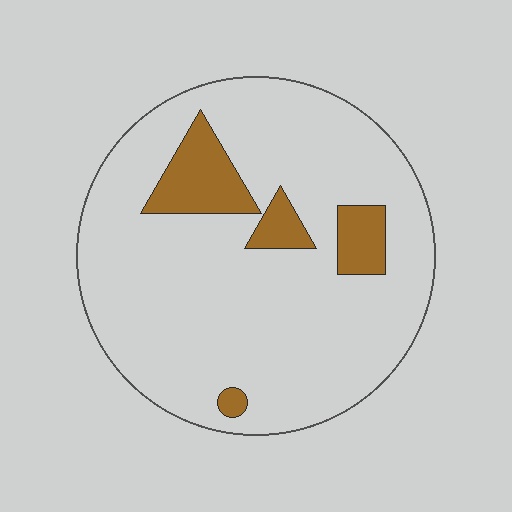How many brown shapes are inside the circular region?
4.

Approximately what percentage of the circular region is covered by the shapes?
Approximately 15%.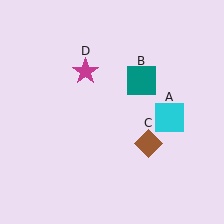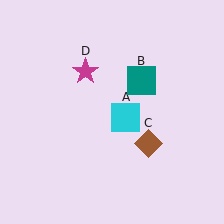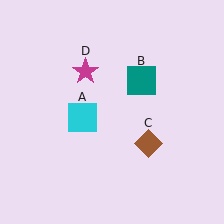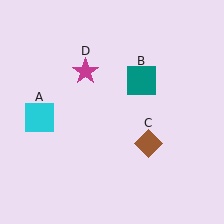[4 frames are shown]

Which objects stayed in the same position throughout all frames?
Teal square (object B) and brown diamond (object C) and magenta star (object D) remained stationary.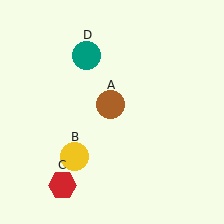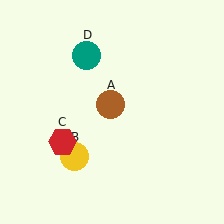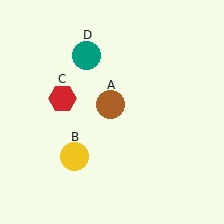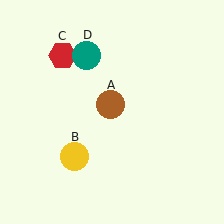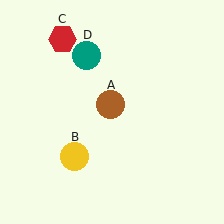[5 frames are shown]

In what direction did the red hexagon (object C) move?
The red hexagon (object C) moved up.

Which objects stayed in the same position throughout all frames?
Brown circle (object A) and yellow circle (object B) and teal circle (object D) remained stationary.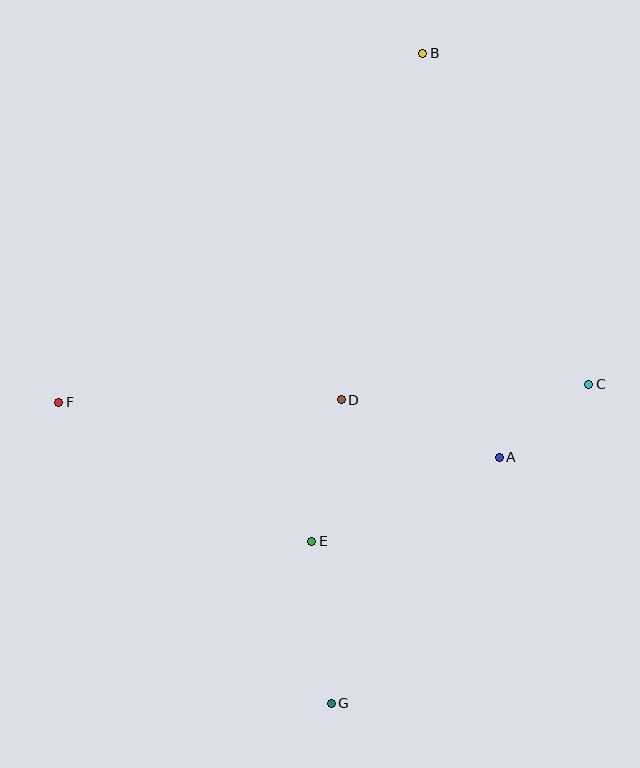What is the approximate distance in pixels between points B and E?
The distance between B and E is approximately 500 pixels.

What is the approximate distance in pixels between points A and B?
The distance between A and B is approximately 411 pixels.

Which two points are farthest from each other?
Points B and G are farthest from each other.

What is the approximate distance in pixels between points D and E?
The distance between D and E is approximately 145 pixels.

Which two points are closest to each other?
Points A and C are closest to each other.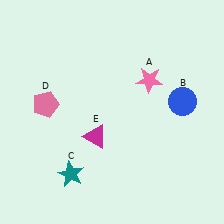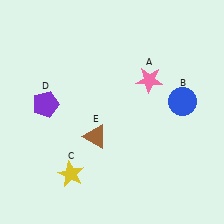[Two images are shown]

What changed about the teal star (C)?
In Image 1, C is teal. In Image 2, it changed to yellow.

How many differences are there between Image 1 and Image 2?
There are 3 differences between the two images.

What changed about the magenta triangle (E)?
In Image 1, E is magenta. In Image 2, it changed to brown.